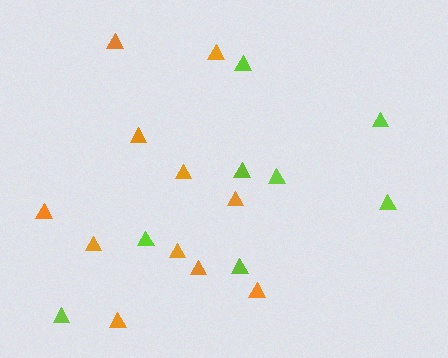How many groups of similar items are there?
There are 2 groups: one group of lime triangles (8) and one group of orange triangles (11).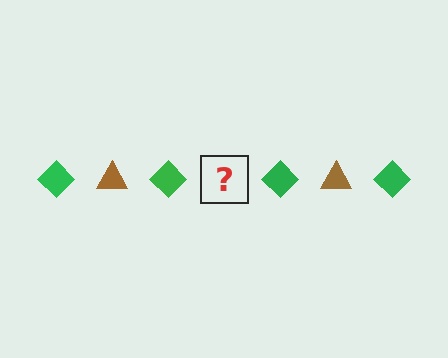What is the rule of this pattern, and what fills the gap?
The rule is that the pattern alternates between green diamond and brown triangle. The gap should be filled with a brown triangle.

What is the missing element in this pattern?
The missing element is a brown triangle.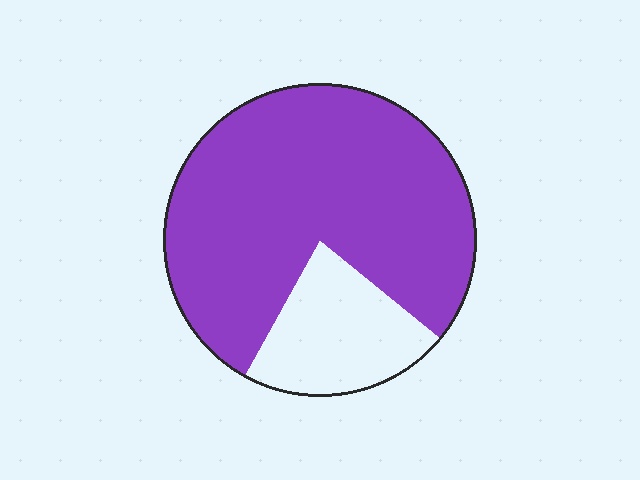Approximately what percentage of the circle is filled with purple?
Approximately 80%.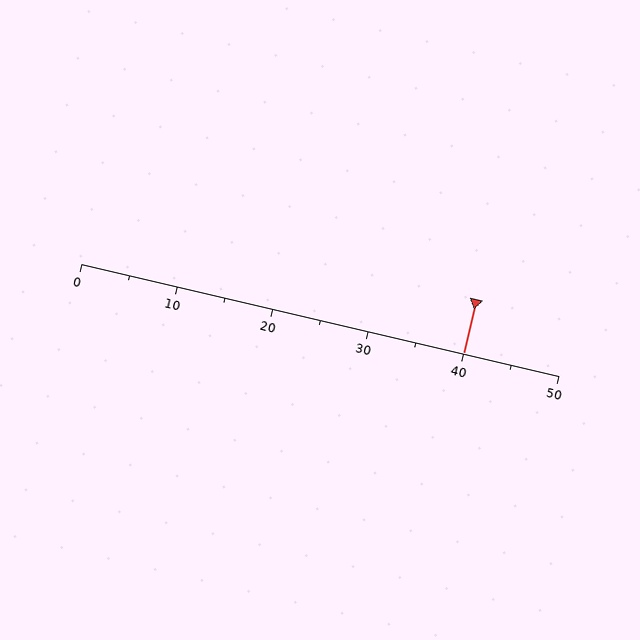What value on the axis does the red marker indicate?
The marker indicates approximately 40.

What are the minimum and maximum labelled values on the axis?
The axis runs from 0 to 50.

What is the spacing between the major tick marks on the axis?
The major ticks are spaced 10 apart.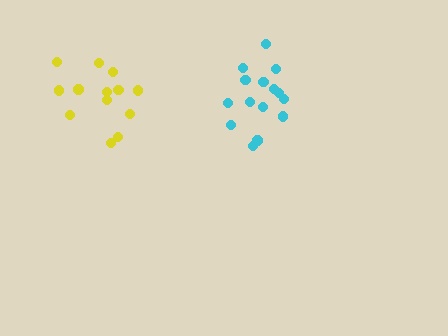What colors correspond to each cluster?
The clusters are colored: cyan, yellow.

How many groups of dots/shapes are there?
There are 2 groups.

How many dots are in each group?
Group 1: 15 dots, Group 2: 13 dots (28 total).